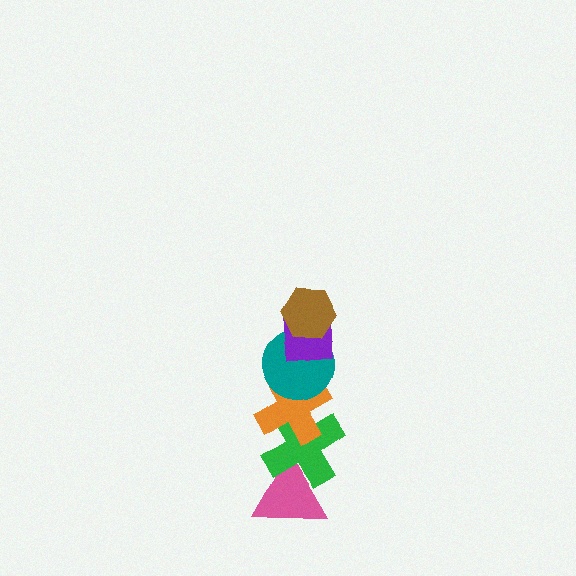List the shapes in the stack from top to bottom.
From top to bottom: the brown hexagon, the purple square, the teal circle, the orange cross, the green cross, the pink triangle.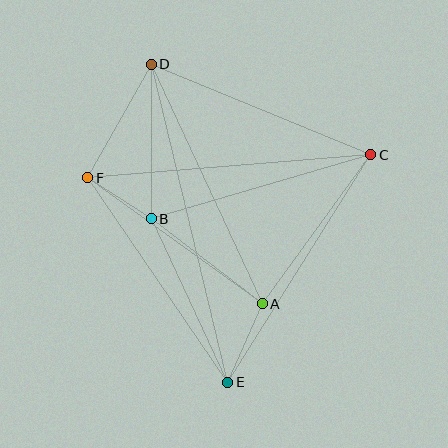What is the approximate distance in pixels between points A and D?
The distance between A and D is approximately 264 pixels.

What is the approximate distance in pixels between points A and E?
The distance between A and E is approximately 86 pixels.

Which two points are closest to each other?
Points B and F are closest to each other.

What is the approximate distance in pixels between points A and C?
The distance between A and C is approximately 184 pixels.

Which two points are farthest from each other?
Points D and E are farthest from each other.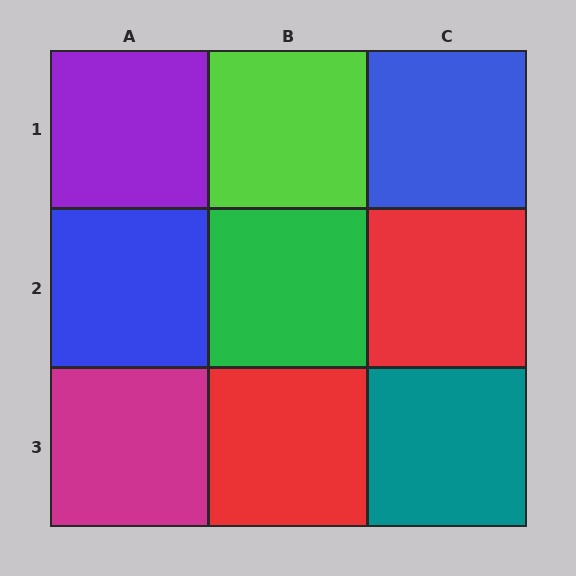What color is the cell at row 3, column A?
Magenta.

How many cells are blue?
2 cells are blue.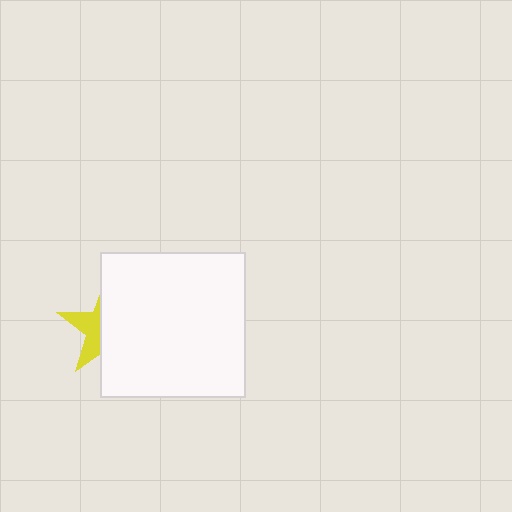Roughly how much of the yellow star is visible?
A small part of it is visible (roughly 36%).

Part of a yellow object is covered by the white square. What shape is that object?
It is a star.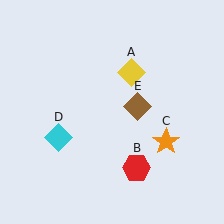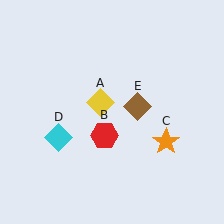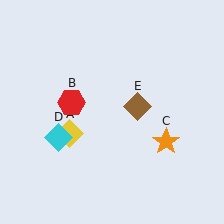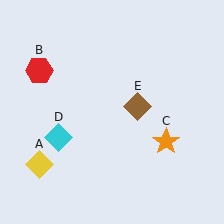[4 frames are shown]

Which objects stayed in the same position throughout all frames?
Orange star (object C) and cyan diamond (object D) and brown diamond (object E) remained stationary.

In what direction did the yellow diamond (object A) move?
The yellow diamond (object A) moved down and to the left.